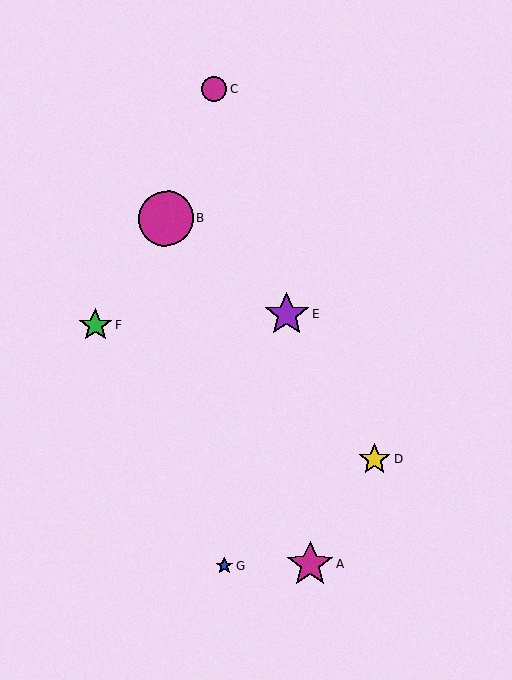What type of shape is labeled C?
Shape C is a magenta circle.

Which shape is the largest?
The magenta circle (labeled B) is the largest.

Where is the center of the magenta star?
The center of the magenta star is at (310, 564).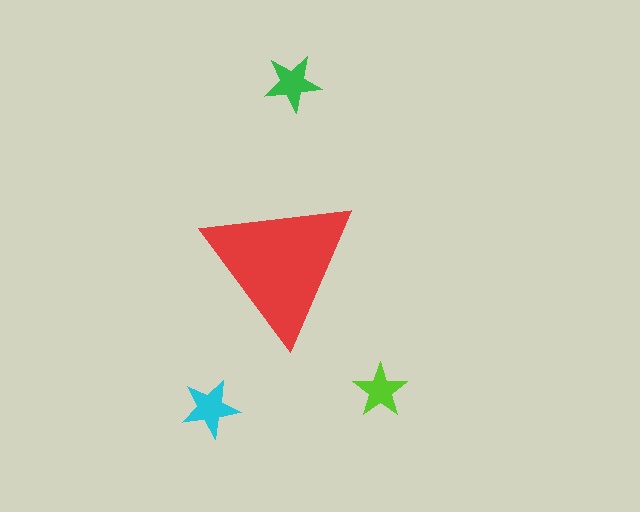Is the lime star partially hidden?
No, the lime star is fully visible.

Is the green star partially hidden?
No, the green star is fully visible.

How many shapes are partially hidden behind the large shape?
0 shapes are partially hidden.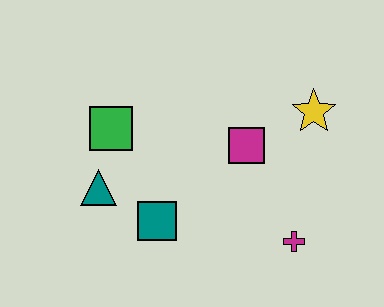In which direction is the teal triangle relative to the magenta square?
The teal triangle is to the left of the magenta square.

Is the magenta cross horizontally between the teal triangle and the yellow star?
Yes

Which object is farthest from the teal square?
The yellow star is farthest from the teal square.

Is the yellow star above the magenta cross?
Yes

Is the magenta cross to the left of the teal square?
No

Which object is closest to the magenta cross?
The magenta square is closest to the magenta cross.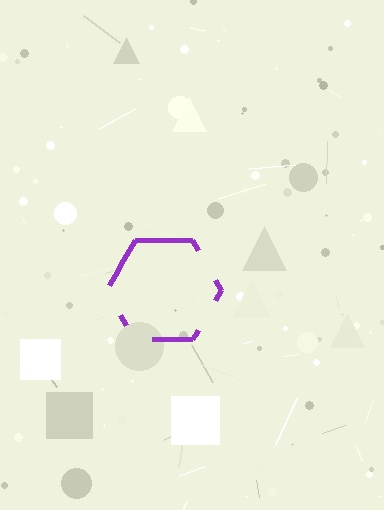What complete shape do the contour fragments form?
The contour fragments form a hexagon.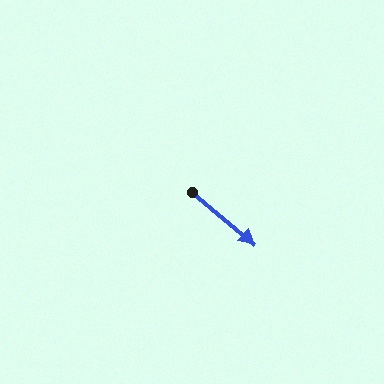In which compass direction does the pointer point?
Southeast.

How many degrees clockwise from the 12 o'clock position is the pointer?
Approximately 130 degrees.